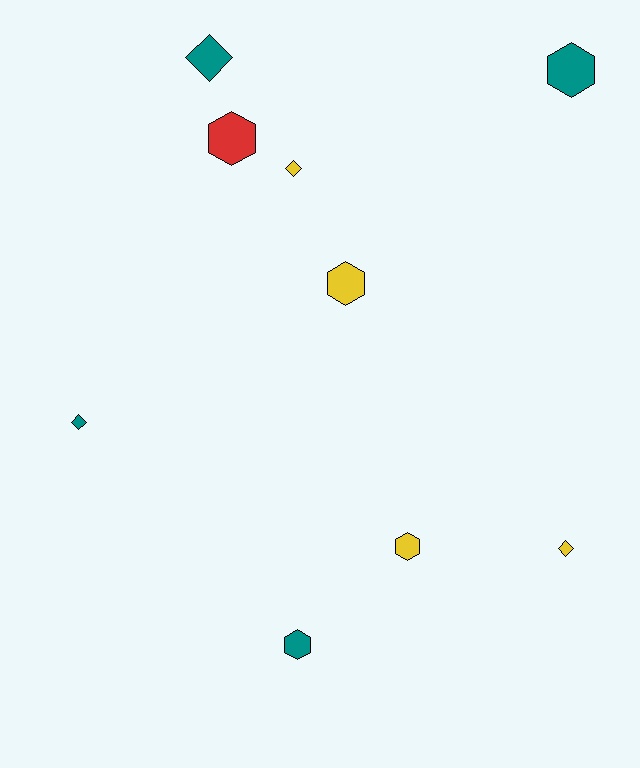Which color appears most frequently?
Teal, with 4 objects.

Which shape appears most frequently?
Hexagon, with 5 objects.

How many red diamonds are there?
There are no red diamonds.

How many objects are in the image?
There are 9 objects.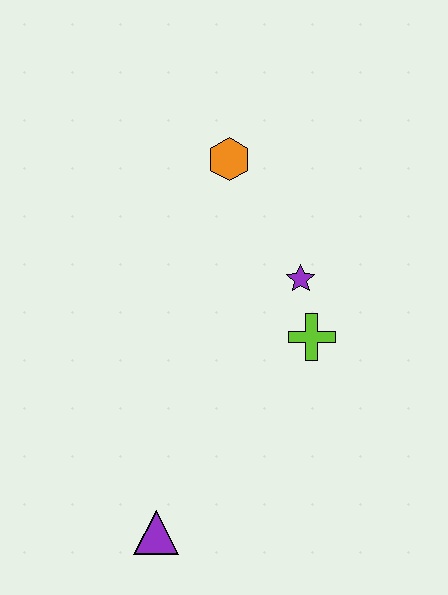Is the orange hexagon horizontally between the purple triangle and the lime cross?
Yes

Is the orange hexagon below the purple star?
No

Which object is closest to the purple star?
The lime cross is closest to the purple star.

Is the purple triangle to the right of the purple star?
No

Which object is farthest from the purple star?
The purple triangle is farthest from the purple star.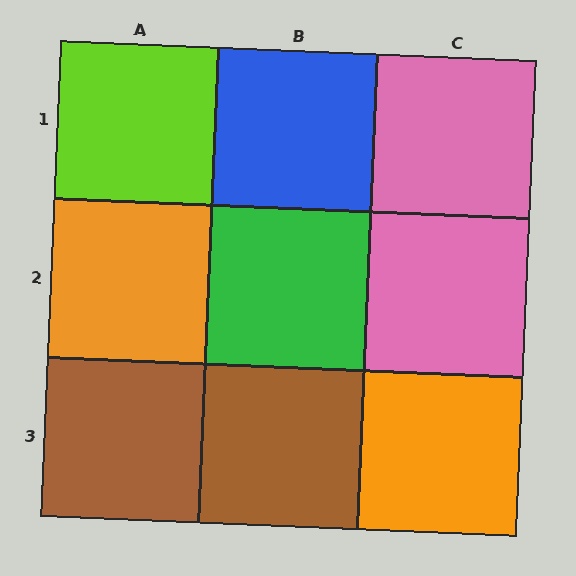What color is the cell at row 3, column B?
Brown.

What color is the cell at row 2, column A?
Orange.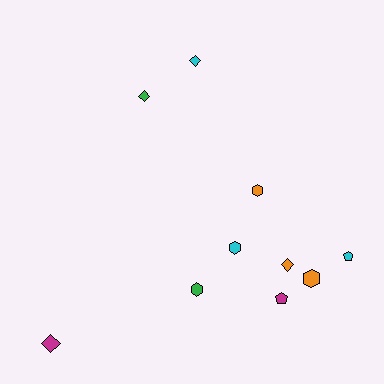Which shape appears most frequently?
Diamond, with 4 objects.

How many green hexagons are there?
There is 1 green hexagon.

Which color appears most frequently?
Cyan, with 3 objects.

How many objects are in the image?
There are 10 objects.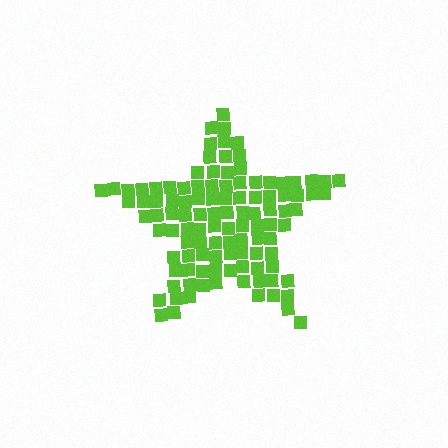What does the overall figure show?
The overall figure shows a star.